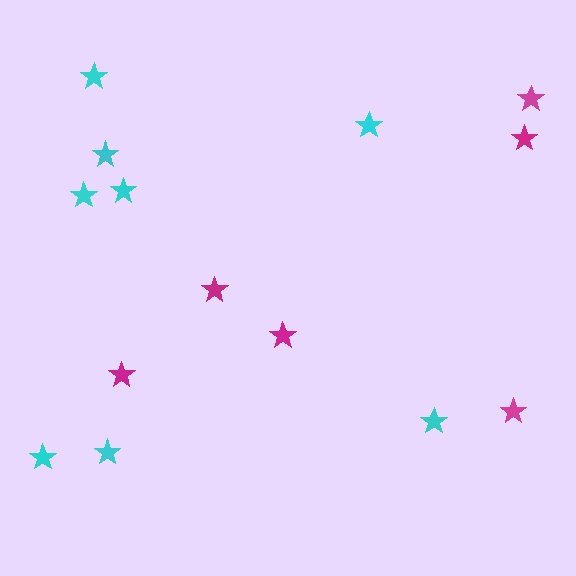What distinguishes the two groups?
There are 2 groups: one group of magenta stars (6) and one group of cyan stars (8).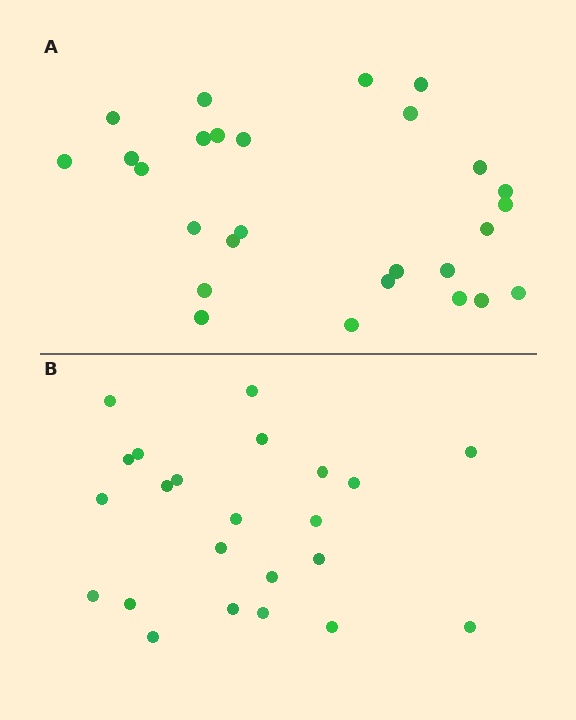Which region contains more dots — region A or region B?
Region A (the top region) has more dots.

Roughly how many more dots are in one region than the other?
Region A has about 4 more dots than region B.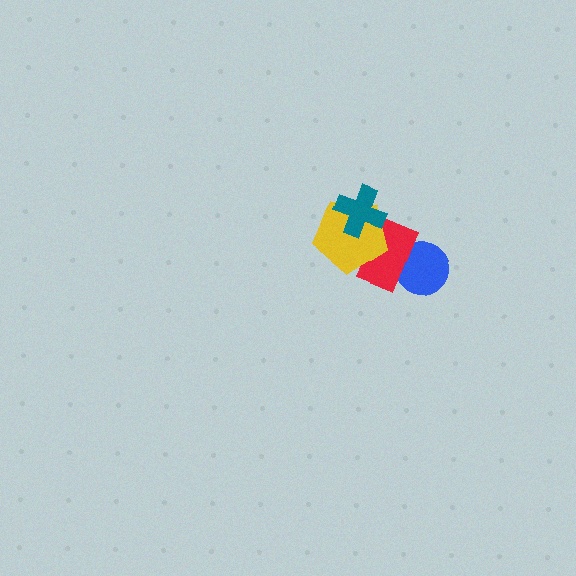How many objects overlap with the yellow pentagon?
2 objects overlap with the yellow pentagon.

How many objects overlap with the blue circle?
1 object overlaps with the blue circle.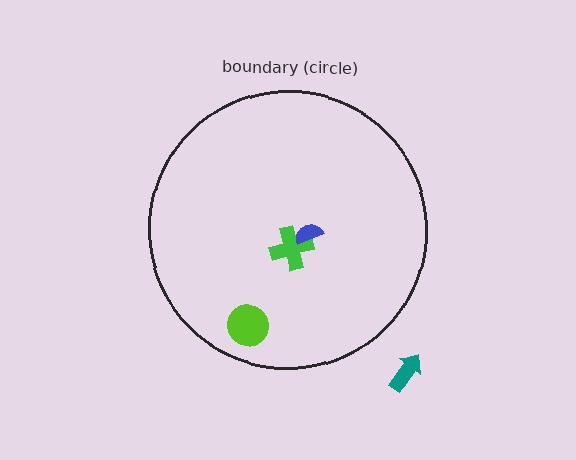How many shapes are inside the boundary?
3 inside, 1 outside.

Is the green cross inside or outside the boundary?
Inside.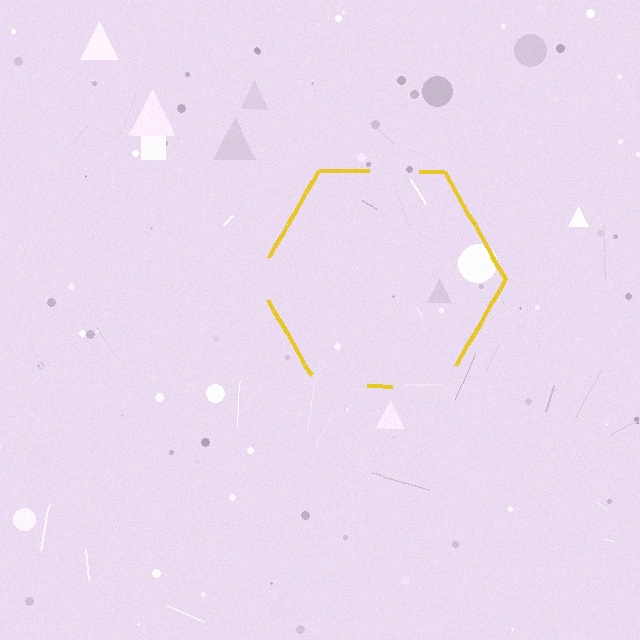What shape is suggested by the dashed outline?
The dashed outline suggests a hexagon.